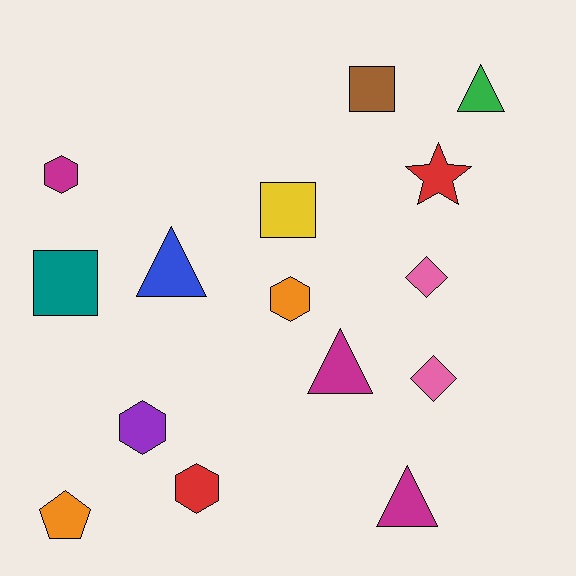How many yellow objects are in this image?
There is 1 yellow object.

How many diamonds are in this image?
There are 2 diamonds.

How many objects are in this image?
There are 15 objects.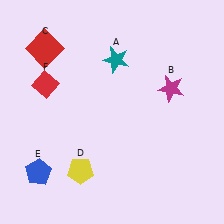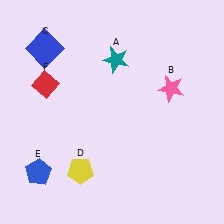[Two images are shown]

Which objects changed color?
B changed from magenta to pink. C changed from red to blue.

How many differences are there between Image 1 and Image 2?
There are 2 differences between the two images.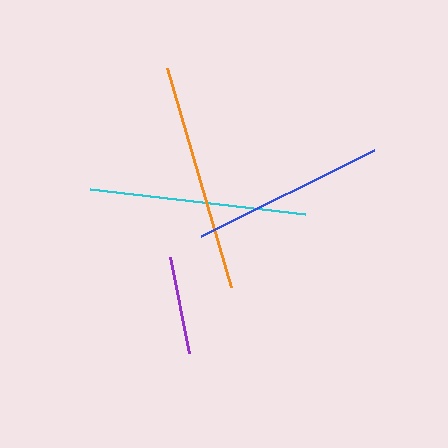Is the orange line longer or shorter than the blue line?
The orange line is longer than the blue line.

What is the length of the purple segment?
The purple segment is approximately 97 pixels long.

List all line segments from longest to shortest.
From longest to shortest: orange, cyan, blue, purple.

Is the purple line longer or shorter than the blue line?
The blue line is longer than the purple line.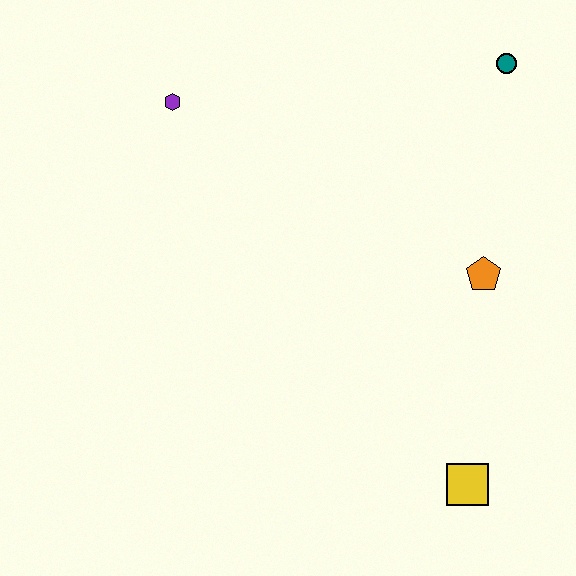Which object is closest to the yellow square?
The orange pentagon is closest to the yellow square.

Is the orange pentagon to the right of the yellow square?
Yes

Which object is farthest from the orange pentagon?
The purple hexagon is farthest from the orange pentagon.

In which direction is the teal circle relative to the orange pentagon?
The teal circle is above the orange pentagon.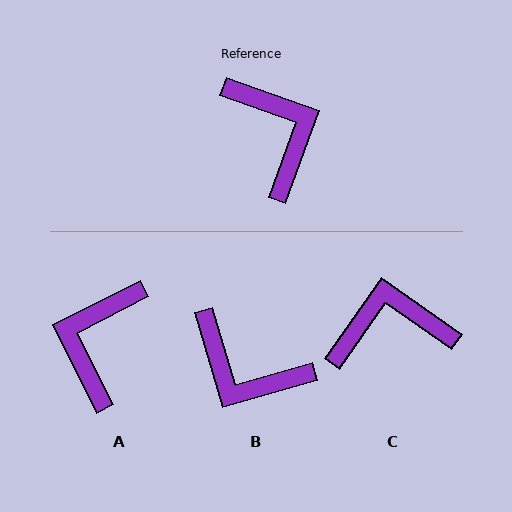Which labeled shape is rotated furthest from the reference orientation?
B, about 144 degrees away.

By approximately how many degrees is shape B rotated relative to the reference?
Approximately 144 degrees clockwise.